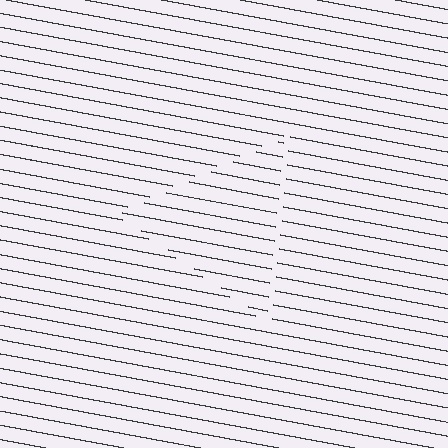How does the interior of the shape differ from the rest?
The interior of the shape contains the same grating, shifted by half a period — the contour is defined by the phase discontinuity where line-ends from the inner and outer gratings abut.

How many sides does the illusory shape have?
3 sides — the line-ends trace a triangle.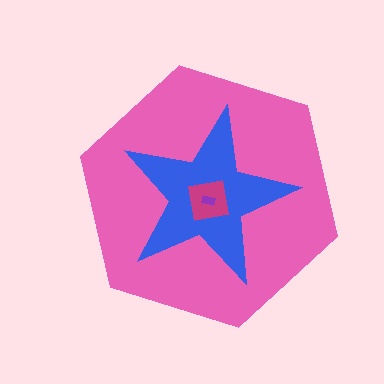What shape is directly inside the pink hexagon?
The blue star.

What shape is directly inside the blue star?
The magenta square.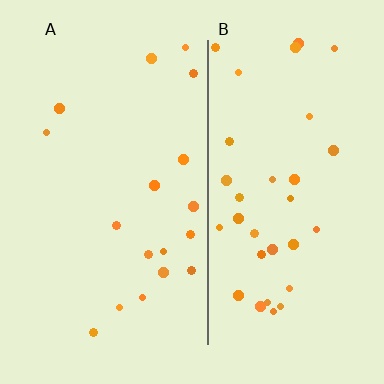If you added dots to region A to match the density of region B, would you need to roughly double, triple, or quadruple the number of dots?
Approximately double.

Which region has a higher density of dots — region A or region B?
B (the right).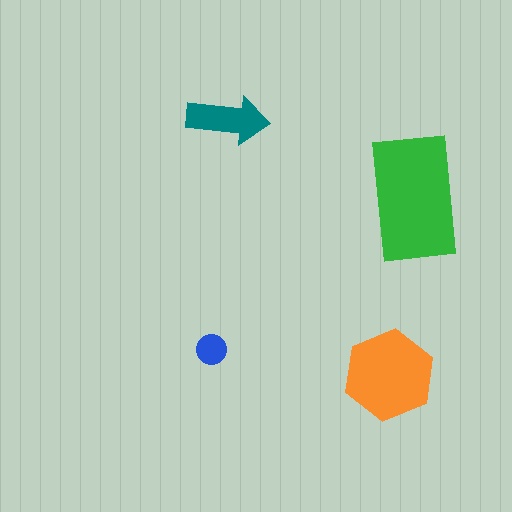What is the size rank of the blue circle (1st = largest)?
4th.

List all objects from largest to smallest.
The green rectangle, the orange hexagon, the teal arrow, the blue circle.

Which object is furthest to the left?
The blue circle is leftmost.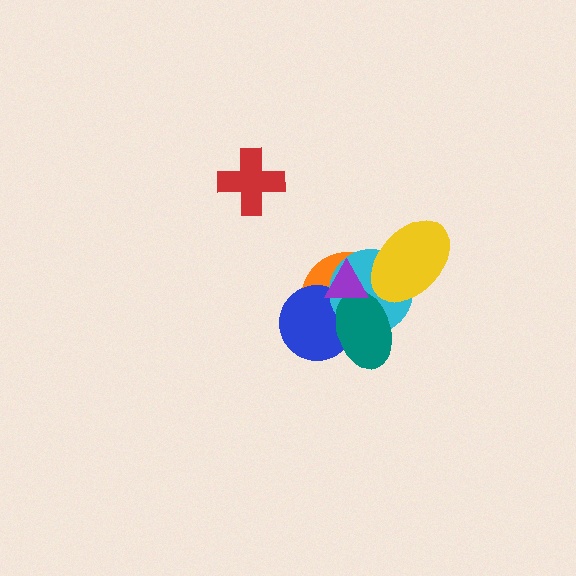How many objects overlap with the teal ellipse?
4 objects overlap with the teal ellipse.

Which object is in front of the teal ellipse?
The purple triangle is in front of the teal ellipse.